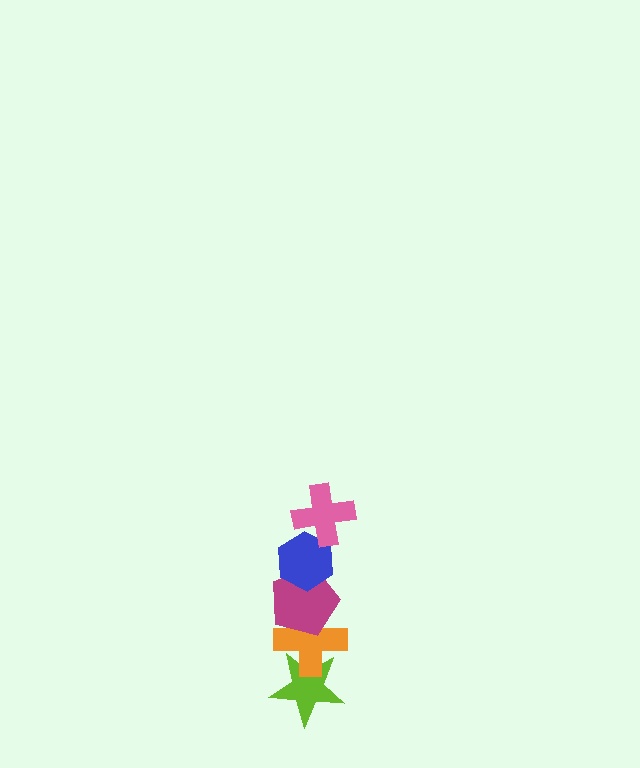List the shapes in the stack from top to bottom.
From top to bottom: the pink cross, the blue hexagon, the magenta pentagon, the orange cross, the lime star.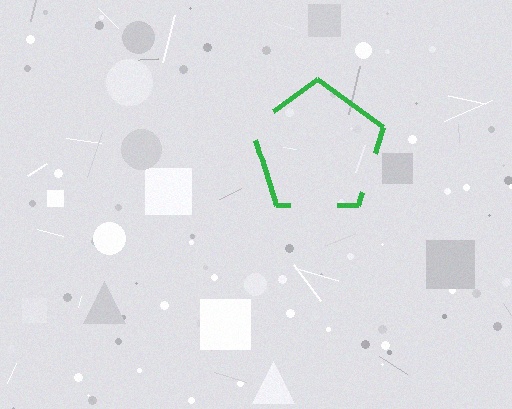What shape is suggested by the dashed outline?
The dashed outline suggests a pentagon.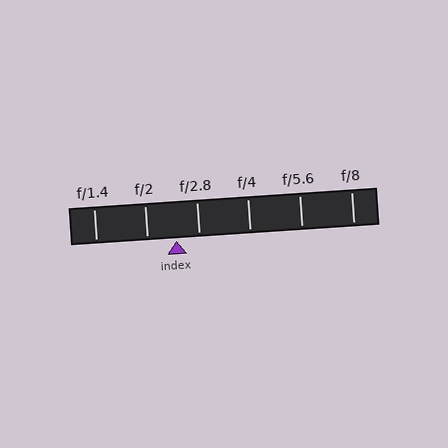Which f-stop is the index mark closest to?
The index mark is closest to f/2.8.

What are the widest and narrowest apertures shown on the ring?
The widest aperture shown is f/1.4 and the narrowest is f/8.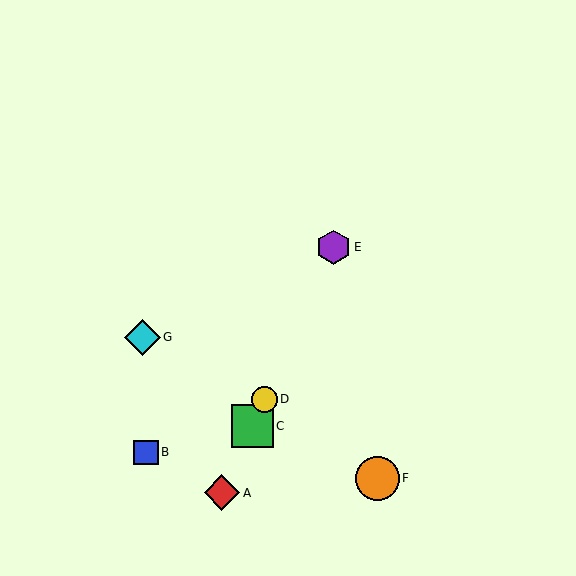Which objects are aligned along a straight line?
Objects A, C, D, E are aligned along a straight line.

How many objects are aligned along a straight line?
4 objects (A, C, D, E) are aligned along a straight line.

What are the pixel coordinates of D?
Object D is at (264, 399).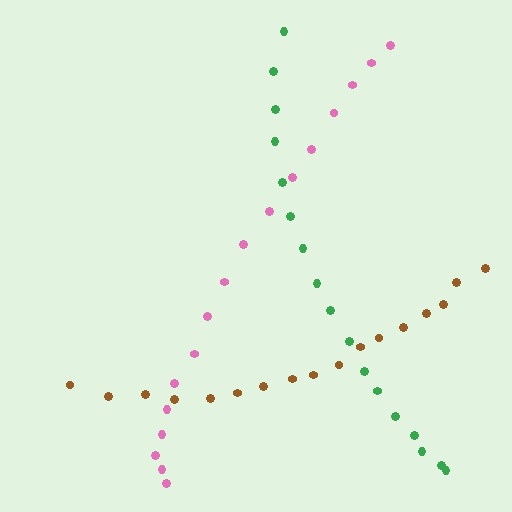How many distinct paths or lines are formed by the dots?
There are 3 distinct paths.